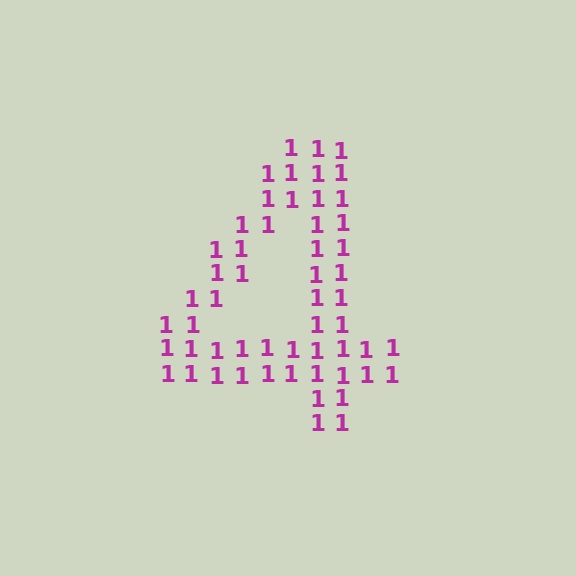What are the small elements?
The small elements are digit 1's.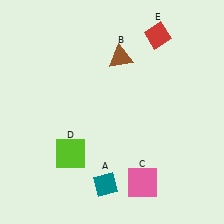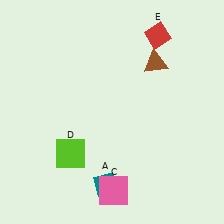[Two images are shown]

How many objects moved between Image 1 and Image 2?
2 objects moved between the two images.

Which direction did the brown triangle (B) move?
The brown triangle (B) moved right.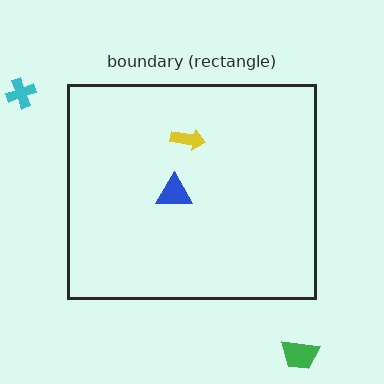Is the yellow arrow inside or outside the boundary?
Inside.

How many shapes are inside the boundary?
2 inside, 2 outside.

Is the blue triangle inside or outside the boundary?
Inside.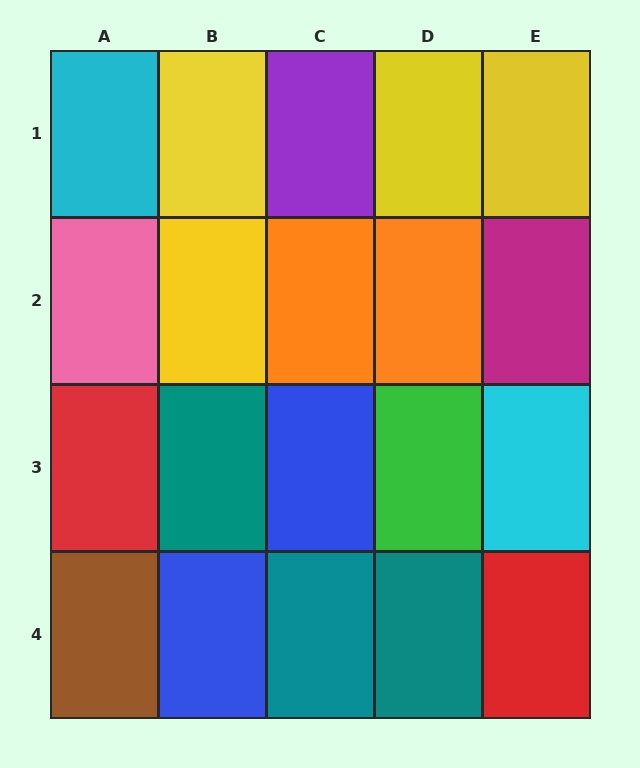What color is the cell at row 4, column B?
Blue.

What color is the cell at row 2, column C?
Orange.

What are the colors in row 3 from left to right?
Red, teal, blue, green, cyan.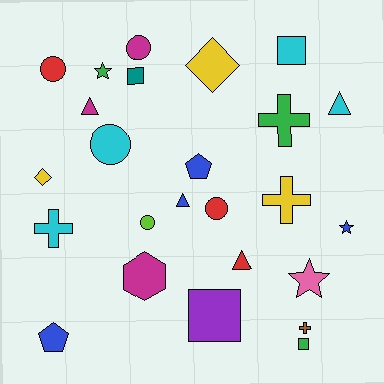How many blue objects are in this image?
There are 4 blue objects.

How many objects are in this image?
There are 25 objects.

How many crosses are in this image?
There are 4 crosses.